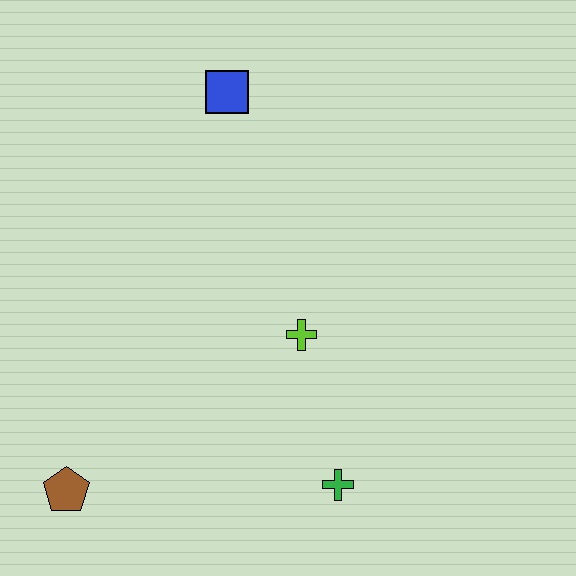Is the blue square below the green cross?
No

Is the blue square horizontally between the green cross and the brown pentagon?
Yes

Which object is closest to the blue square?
The lime cross is closest to the blue square.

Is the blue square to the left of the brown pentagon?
No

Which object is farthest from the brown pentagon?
The blue square is farthest from the brown pentagon.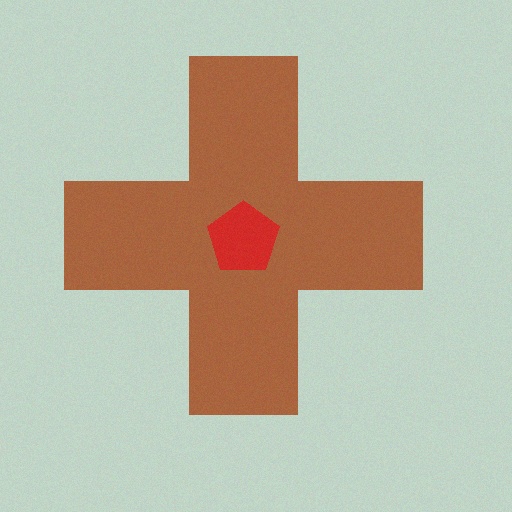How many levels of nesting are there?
2.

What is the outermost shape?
The brown cross.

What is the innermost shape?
The red pentagon.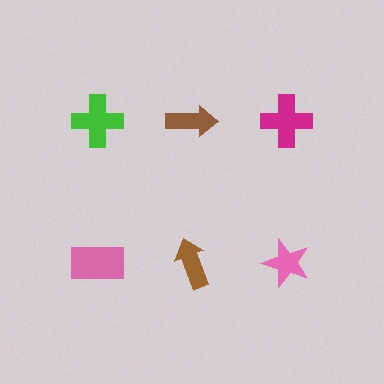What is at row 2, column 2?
A brown arrow.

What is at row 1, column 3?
A magenta cross.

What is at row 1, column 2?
A brown arrow.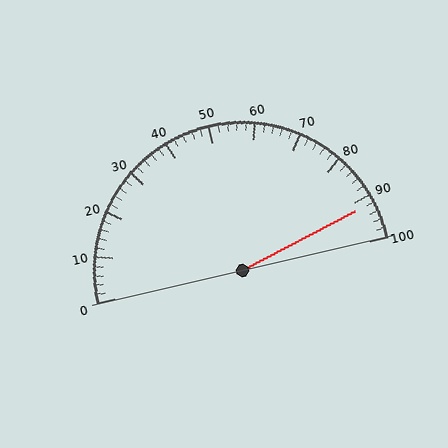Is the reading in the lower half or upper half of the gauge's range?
The reading is in the upper half of the range (0 to 100).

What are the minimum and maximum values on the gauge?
The gauge ranges from 0 to 100.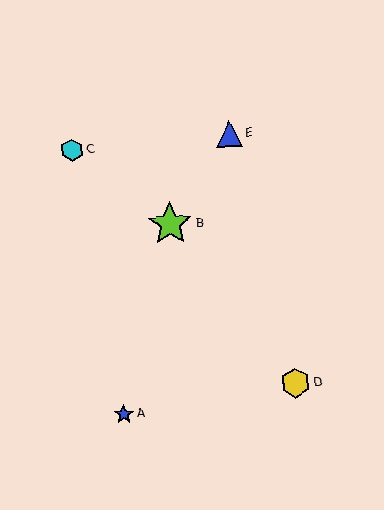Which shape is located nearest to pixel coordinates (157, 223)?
The lime star (labeled B) at (170, 224) is nearest to that location.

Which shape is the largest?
The lime star (labeled B) is the largest.